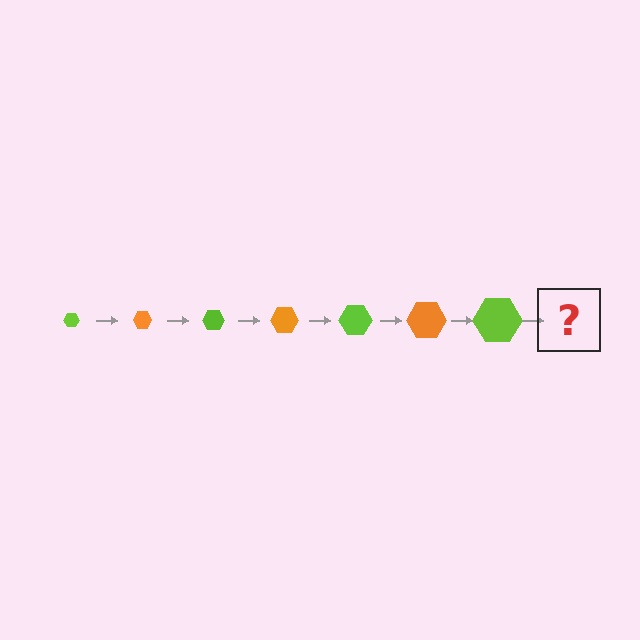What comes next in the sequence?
The next element should be an orange hexagon, larger than the previous one.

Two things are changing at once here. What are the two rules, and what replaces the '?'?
The two rules are that the hexagon grows larger each step and the color cycles through lime and orange. The '?' should be an orange hexagon, larger than the previous one.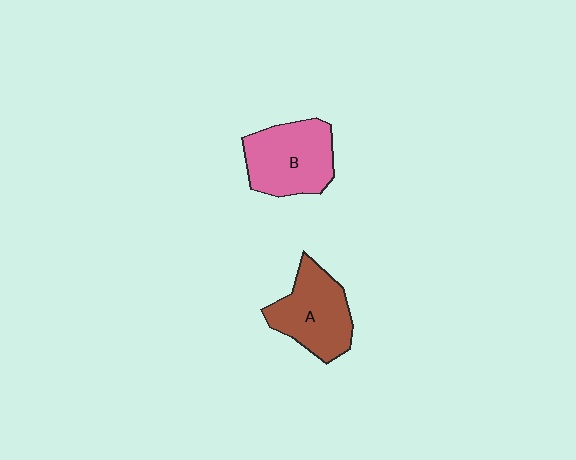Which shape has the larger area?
Shape B (pink).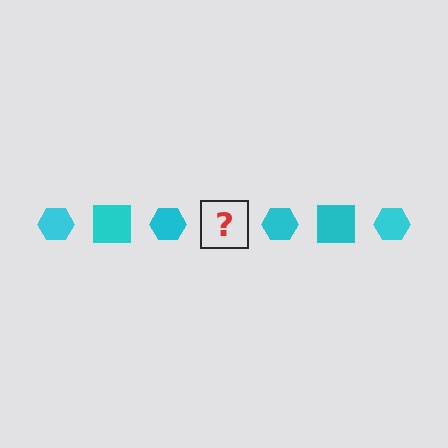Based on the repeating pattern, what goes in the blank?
The blank should be a cyan square.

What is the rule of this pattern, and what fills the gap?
The rule is that the pattern cycles through hexagon, square shapes in cyan. The gap should be filled with a cyan square.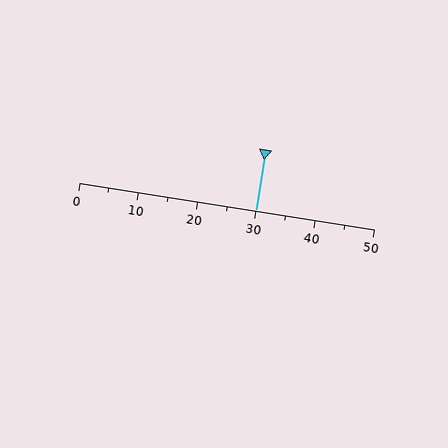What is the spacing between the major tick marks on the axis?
The major ticks are spaced 10 apart.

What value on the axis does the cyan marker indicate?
The marker indicates approximately 30.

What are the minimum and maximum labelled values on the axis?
The axis runs from 0 to 50.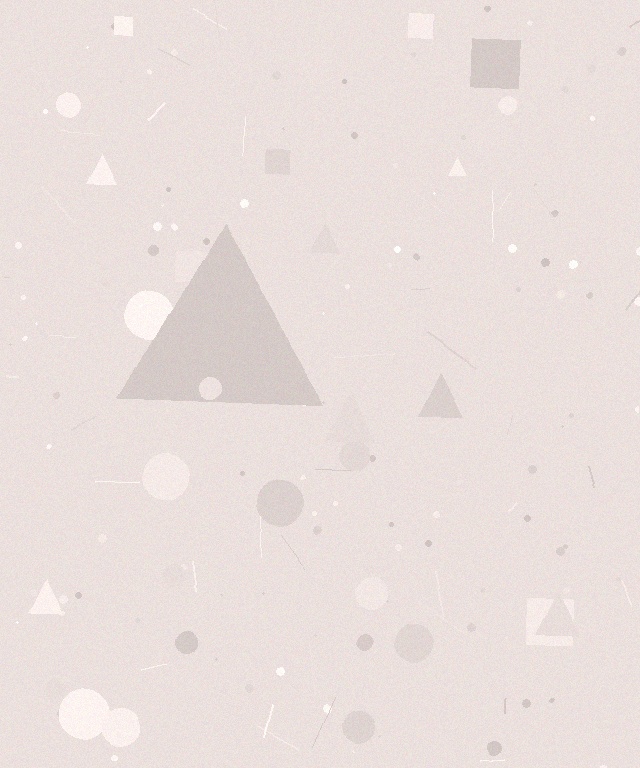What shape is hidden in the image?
A triangle is hidden in the image.